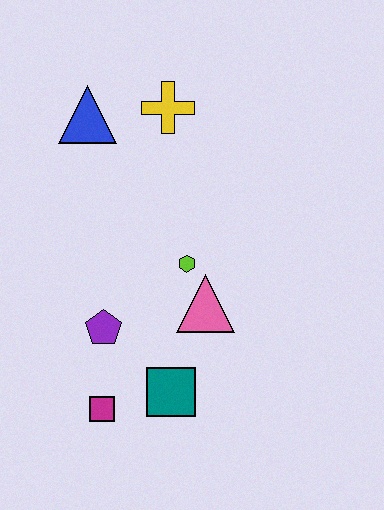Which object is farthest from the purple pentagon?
The yellow cross is farthest from the purple pentagon.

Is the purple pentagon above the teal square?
Yes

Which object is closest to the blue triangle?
The yellow cross is closest to the blue triangle.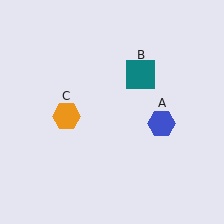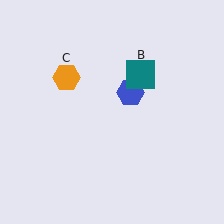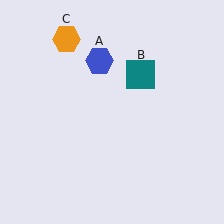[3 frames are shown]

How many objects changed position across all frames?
2 objects changed position: blue hexagon (object A), orange hexagon (object C).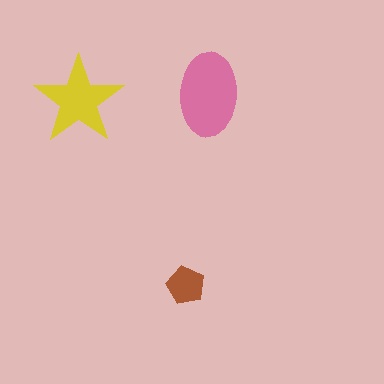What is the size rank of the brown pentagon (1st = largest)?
3rd.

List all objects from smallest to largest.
The brown pentagon, the yellow star, the pink ellipse.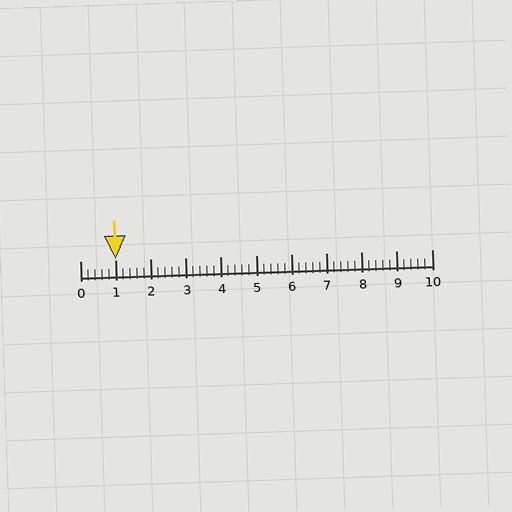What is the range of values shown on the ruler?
The ruler shows values from 0 to 10.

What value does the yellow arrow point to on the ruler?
The yellow arrow points to approximately 1.0.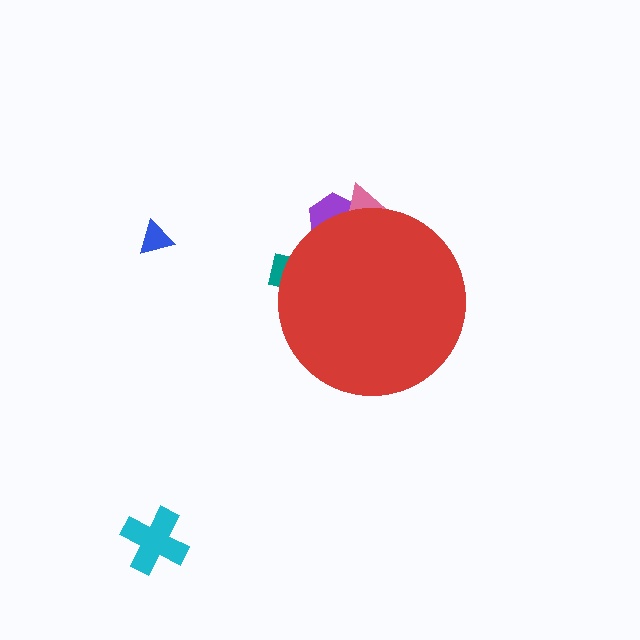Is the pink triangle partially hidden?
Yes, the pink triangle is partially hidden behind the red circle.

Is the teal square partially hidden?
Yes, the teal square is partially hidden behind the red circle.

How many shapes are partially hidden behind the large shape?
3 shapes are partially hidden.